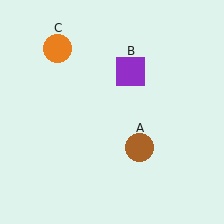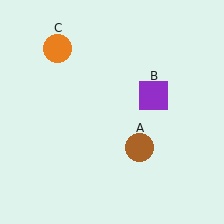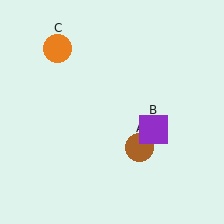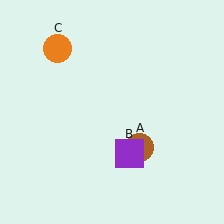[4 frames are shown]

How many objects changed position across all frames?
1 object changed position: purple square (object B).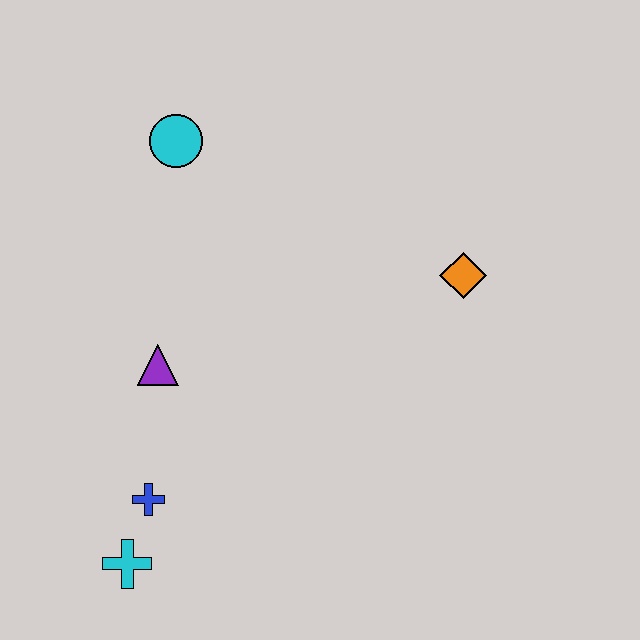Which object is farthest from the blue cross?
The orange diamond is farthest from the blue cross.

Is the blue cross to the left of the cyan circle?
Yes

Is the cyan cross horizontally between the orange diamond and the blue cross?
No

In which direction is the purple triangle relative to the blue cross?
The purple triangle is above the blue cross.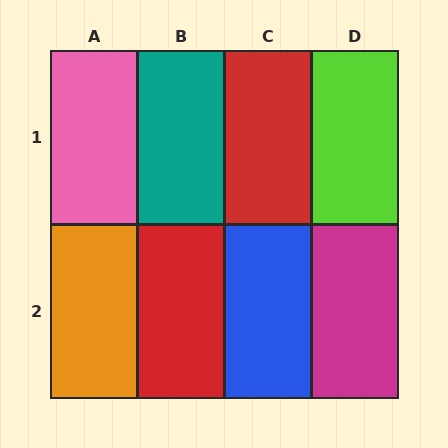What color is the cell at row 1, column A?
Pink.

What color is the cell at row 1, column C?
Red.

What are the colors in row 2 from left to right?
Orange, red, blue, magenta.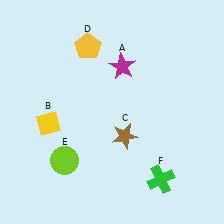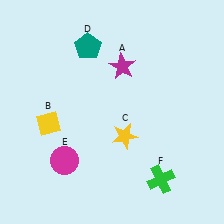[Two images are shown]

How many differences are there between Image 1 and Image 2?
There are 3 differences between the two images.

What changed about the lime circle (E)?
In Image 1, E is lime. In Image 2, it changed to magenta.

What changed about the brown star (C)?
In Image 1, C is brown. In Image 2, it changed to yellow.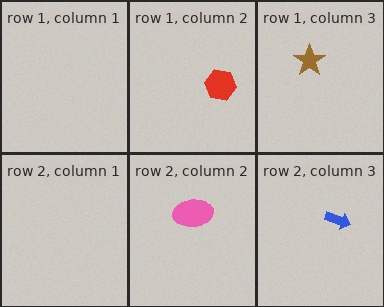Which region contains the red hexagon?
The row 1, column 2 region.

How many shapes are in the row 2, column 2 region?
1.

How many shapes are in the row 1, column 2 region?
1.